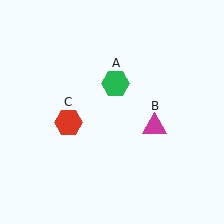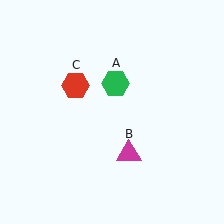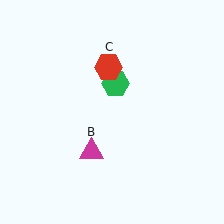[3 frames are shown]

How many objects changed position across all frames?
2 objects changed position: magenta triangle (object B), red hexagon (object C).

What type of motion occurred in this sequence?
The magenta triangle (object B), red hexagon (object C) rotated clockwise around the center of the scene.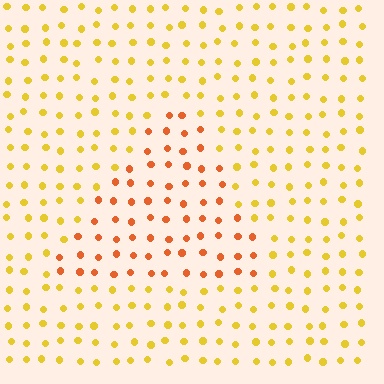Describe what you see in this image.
The image is filled with small yellow elements in a uniform arrangement. A triangle-shaped region is visible where the elements are tinted to a slightly different hue, forming a subtle color boundary.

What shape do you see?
I see a triangle.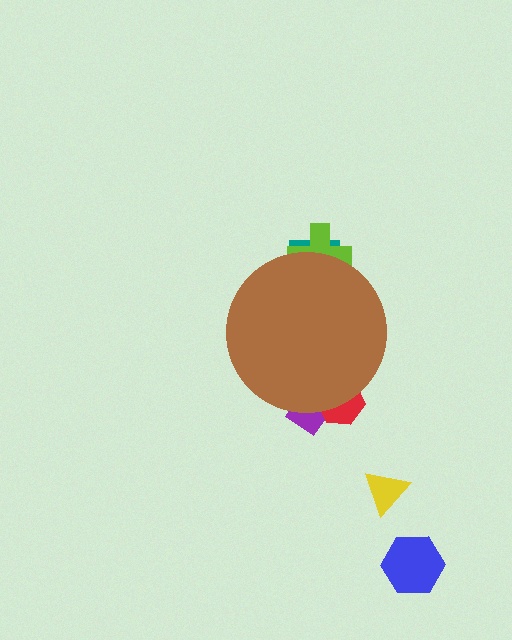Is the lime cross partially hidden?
Yes, the lime cross is partially hidden behind the brown circle.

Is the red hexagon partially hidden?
Yes, the red hexagon is partially hidden behind the brown circle.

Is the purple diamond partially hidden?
Yes, the purple diamond is partially hidden behind the brown circle.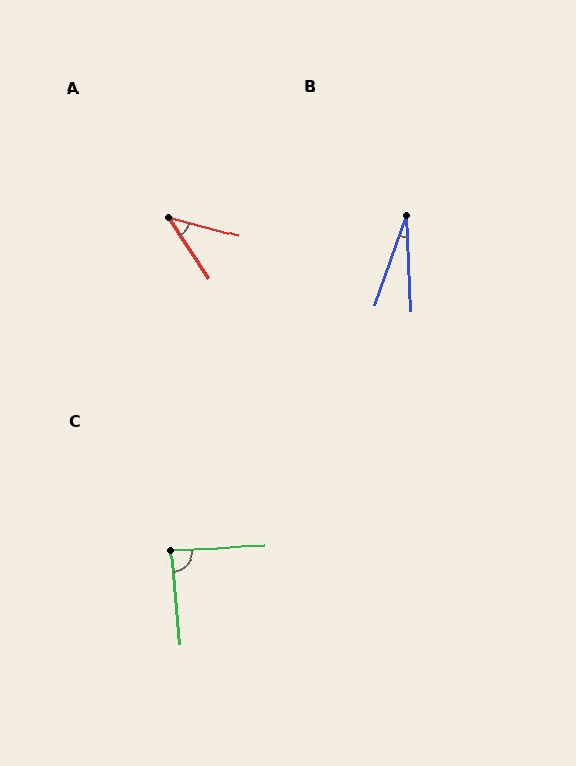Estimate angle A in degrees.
Approximately 41 degrees.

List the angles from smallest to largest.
B (22°), A (41°), C (87°).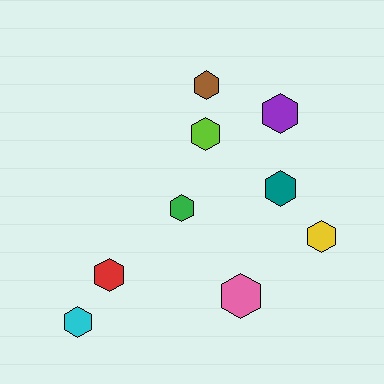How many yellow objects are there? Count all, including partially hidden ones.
There is 1 yellow object.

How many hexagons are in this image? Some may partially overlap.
There are 9 hexagons.